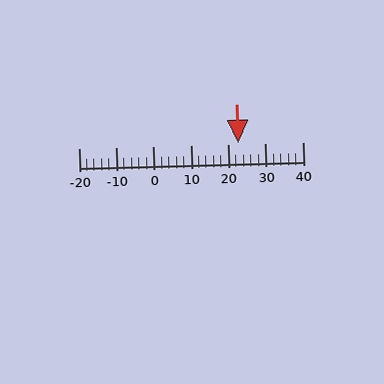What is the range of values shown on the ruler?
The ruler shows values from -20 to 40.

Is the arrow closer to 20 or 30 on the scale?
The arrow is closer to 20.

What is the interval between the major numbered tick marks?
The major tick marks are spaced 10 units apart.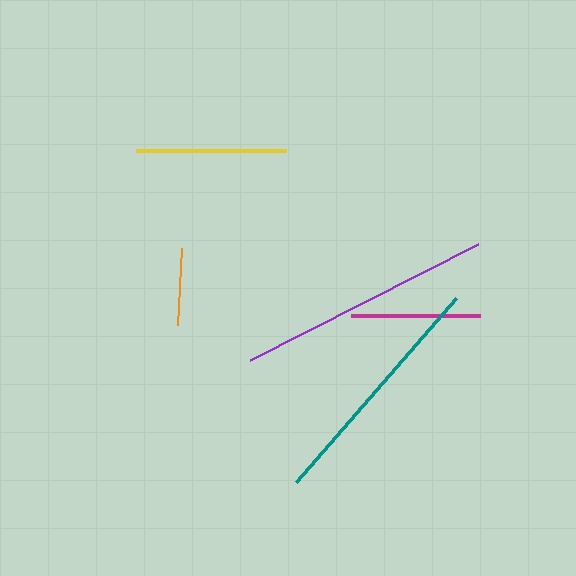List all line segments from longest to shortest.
From longest to shortest: purple, teal, yellow, magenta, orange.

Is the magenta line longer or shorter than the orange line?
The magenta line is longer than the orange line.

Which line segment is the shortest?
The orange line is the shortest at approximately 78 pixels.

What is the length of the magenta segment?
The magenta segment is approximately 128 pixels long.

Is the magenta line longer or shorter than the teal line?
The teal line is longer than the magenta line.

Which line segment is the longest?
The purple line is the longest at approximately 255 pixels.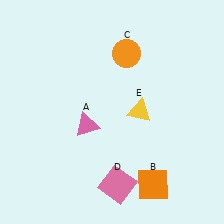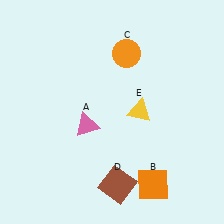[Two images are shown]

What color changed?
The square (D) changed from pink in Image 1 to brown in Image 2.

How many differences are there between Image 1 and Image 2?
There is 1 difference between the two images.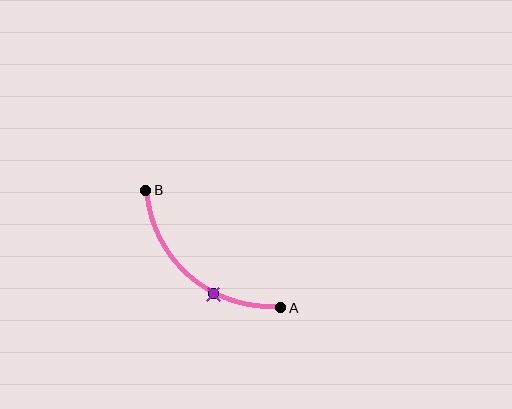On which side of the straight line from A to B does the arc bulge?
The arc bulges below and to the left of the straight line connecting A and B.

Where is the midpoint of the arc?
The arc midpoint is the point on the curve farthest from the straight line joining A and B. It sits below and to the left of that line.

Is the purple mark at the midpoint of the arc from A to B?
No. The purple mark lies on the arc but is closer to endpoint A. The arc midpoint would be at the point on the curve equidistant along the arc from both A and B.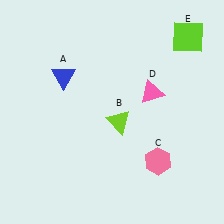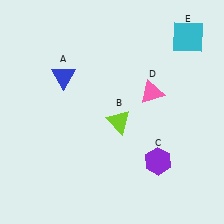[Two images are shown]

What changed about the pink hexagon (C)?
In Image 1, C is pink. In Image 2, it changed to purple.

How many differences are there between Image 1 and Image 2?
There are 2 differences between the two images.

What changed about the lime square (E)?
In Image 1, E is lime. In Image 2, it changed to cyan.